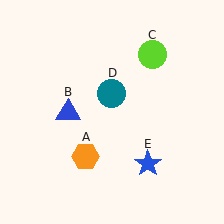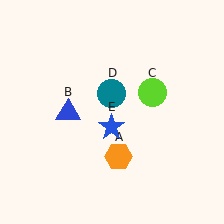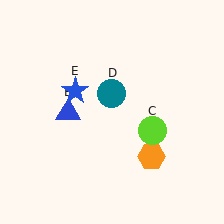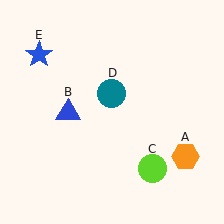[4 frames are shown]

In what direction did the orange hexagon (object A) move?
The orange hexagon (object A) moved right.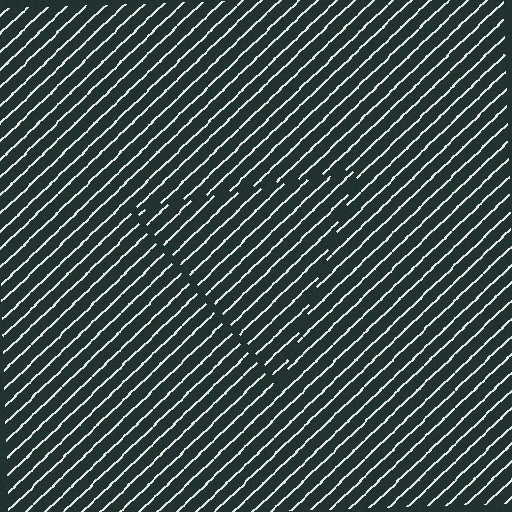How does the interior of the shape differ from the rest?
The interior of the shape contains the same grating, shifted by half a period — the contour is defined by the phase discontinuity where line-ends from the inner and outer gratings abut.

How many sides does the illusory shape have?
3 sides — the line-ends trace a triangle.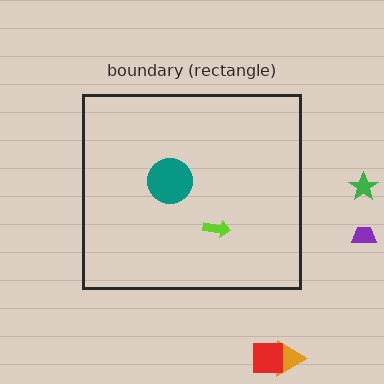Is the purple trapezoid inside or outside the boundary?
Outside.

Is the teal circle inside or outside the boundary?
Inside.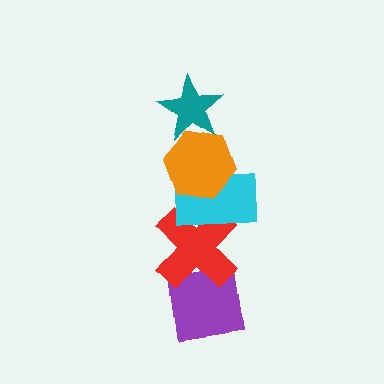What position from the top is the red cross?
The red cross is 4th from the top.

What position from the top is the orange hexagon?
The orange hexagon is 2nd from the top.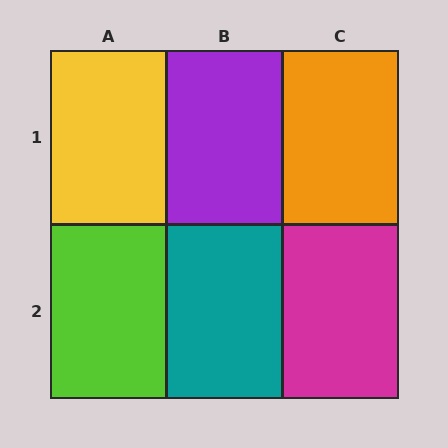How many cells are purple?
1 cell is purple.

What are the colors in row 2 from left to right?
Lime, teal, magenta.